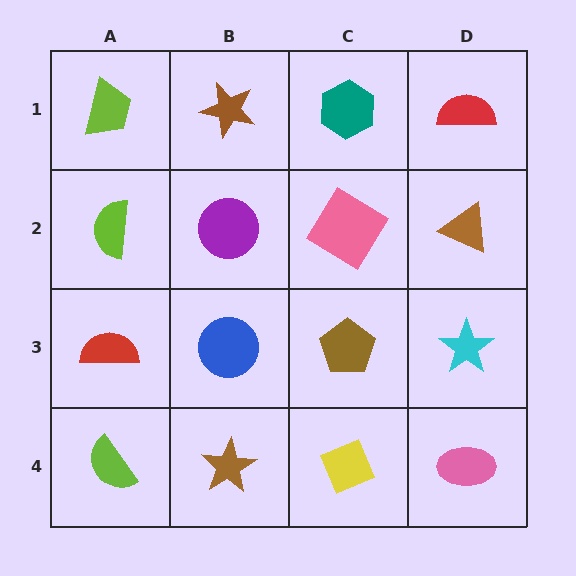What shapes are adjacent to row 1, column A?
A lime semicircle (row 2, column A), a brown star (row 1, column B).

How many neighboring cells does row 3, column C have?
4.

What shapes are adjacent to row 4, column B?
A blue circle (row 3, column B), a lime semicircle (row 4, column A), a yellow diamond (row 4, column C).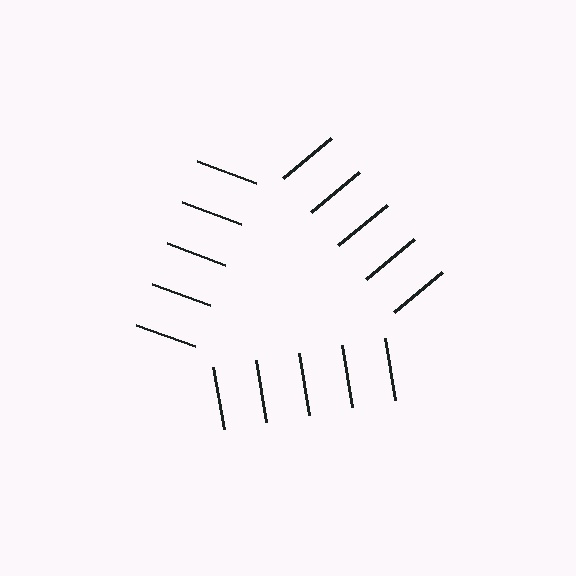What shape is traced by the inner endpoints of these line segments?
An illusory triangle — the line segments terminate on its edges but no continuous stroke is drawn.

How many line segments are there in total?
15 — 5 along each of the 3 edges.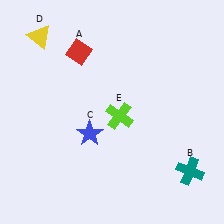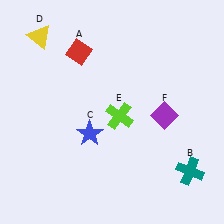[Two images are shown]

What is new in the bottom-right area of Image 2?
A purple diamond (F) was added in the bottom-right area of Image 2.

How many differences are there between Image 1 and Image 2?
There is 1 difference between the two images.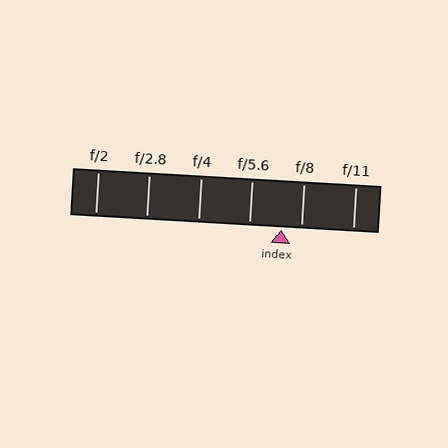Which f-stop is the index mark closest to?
The index mark is closest to f/8.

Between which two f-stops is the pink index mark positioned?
The index mark is between f/5.6 and f/8.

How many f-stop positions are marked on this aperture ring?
There are 6 f-stop positions marked.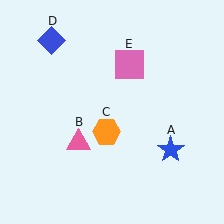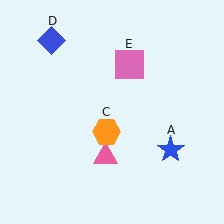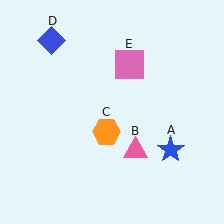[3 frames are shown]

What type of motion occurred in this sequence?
The pink triangle (object B) rotated counterclockwise around the center of the scene.